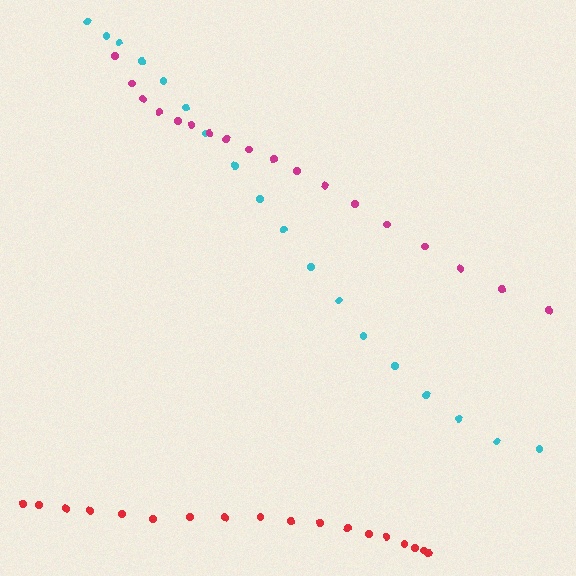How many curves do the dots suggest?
There are 3 distinct paths.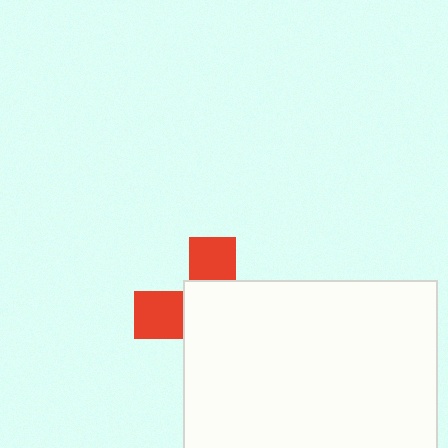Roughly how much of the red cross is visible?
A small part of it is visible (roughly 35%).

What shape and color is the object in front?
The object in front is a white rectangle.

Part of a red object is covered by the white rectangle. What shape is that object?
It is a cross.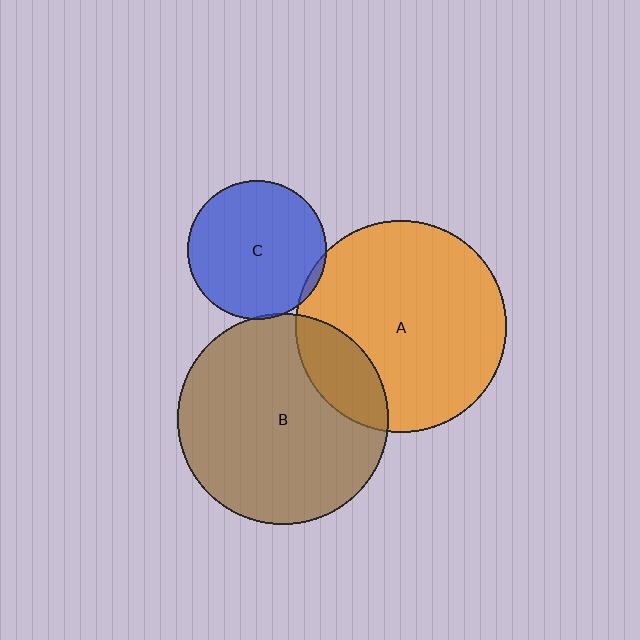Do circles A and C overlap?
Yes.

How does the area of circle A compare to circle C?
Approximately 2.3 times.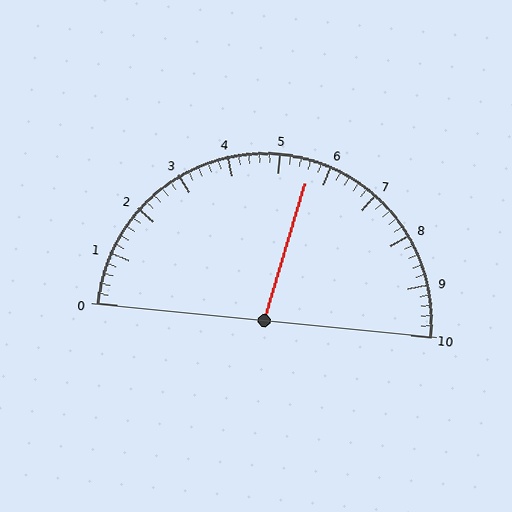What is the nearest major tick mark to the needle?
The nearest major tick mark is 6.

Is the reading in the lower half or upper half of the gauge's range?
The reading is in the upper half of the range (0 to 10).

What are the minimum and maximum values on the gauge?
The gauge ranges from 0 to 10.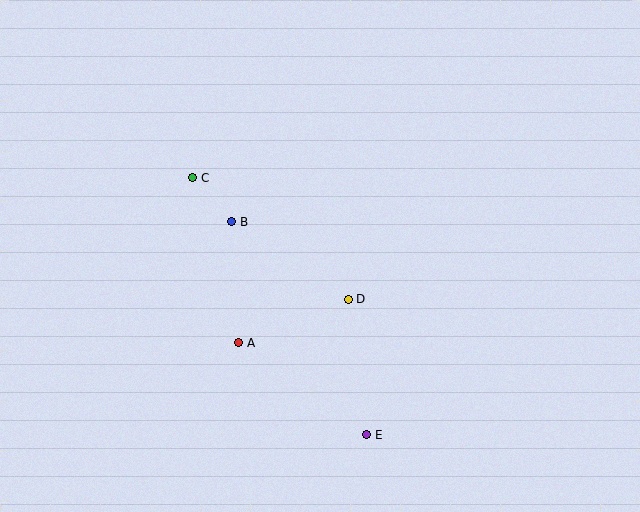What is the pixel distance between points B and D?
The distance between B and D is 140 pixels.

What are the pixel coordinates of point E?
Point E is at (367, 435).